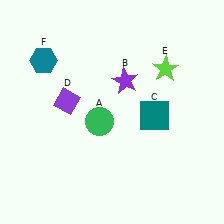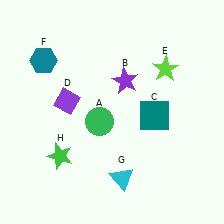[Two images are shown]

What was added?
A cyan triangle (G), a green star (H) were added in Image 2.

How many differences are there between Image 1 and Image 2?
There are 2 differences between the two images.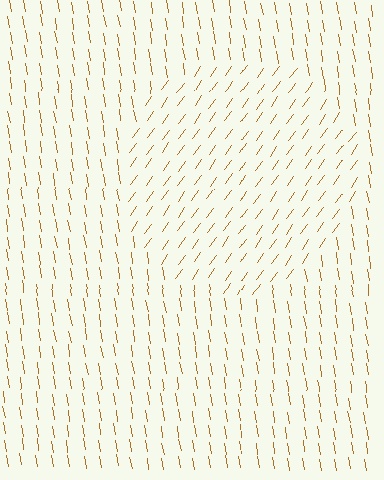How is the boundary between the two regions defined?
The boundary is defined purely by a change in line orientation (approximately 45 degrees difference). All lines are the same color and thickness.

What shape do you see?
I see a circle.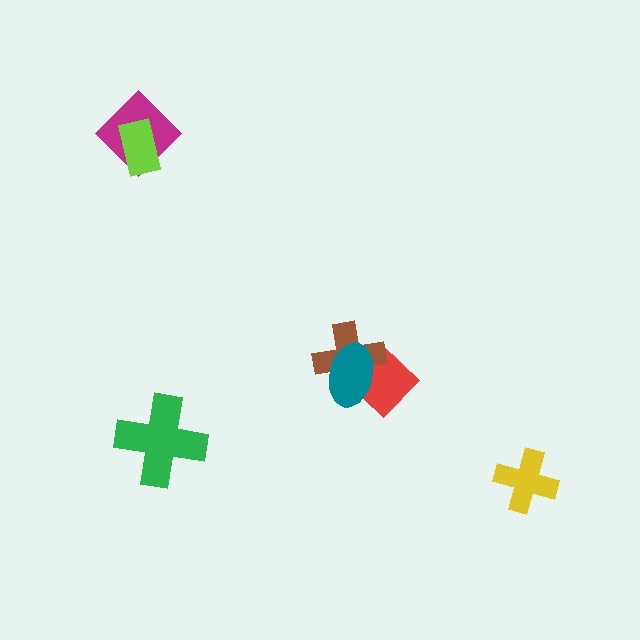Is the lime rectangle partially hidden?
No, no other shape covers it.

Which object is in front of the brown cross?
The teal ellipse is in front of the brown cross.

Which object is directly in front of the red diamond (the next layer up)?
The brown cross is directly in front of the red diamond.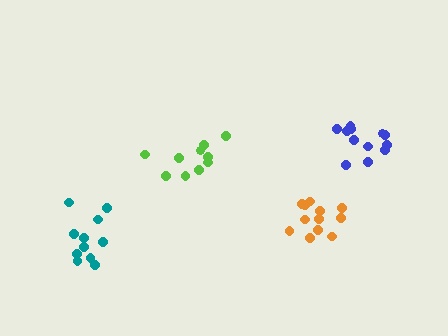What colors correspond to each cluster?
The clusters are colored: blue, teal, orange, lime.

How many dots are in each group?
Group 1: 12 dots, Group 2: 11 dots, Group 3: 12 dots, Group 4: 10 dots (45 total).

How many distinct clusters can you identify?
There are 4 distinct clusters.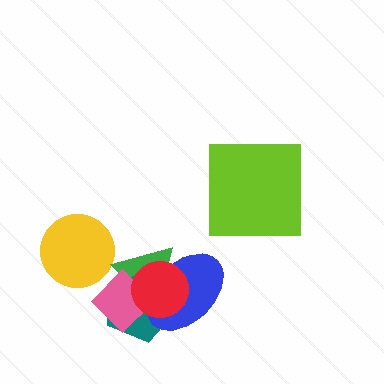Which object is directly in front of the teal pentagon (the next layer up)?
The pink diamond is directly in front of the teal pentagon.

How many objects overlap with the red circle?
4 objects overlap with the red circle.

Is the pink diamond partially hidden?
Yes, it is partially covered by another shape.